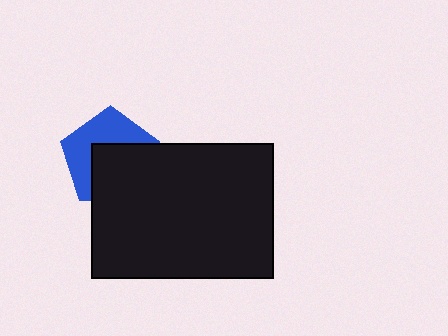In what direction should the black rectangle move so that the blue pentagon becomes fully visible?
The black rectangle should move toward the lower-right. That is the shortest direction to clear the overlap and leave the blue pentagon fully visible.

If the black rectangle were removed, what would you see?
You would see the complete blue pentagon.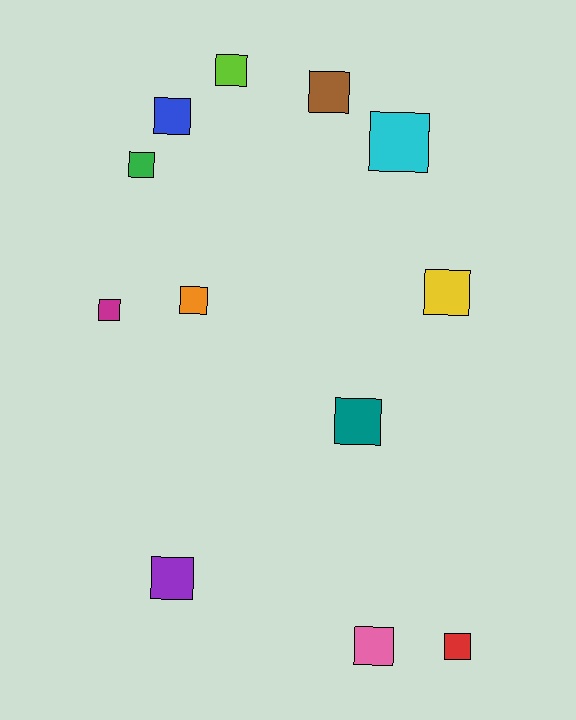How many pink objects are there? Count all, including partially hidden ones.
There is 1 pink object.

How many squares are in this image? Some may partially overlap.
There are 12 squares.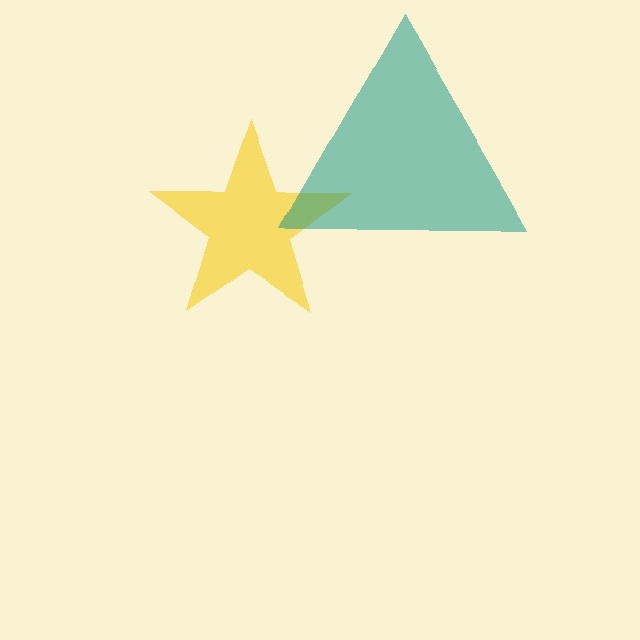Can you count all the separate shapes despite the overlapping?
Yes, there are 2 separate shapes.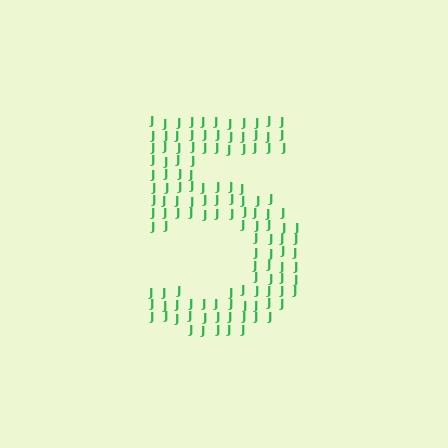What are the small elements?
The small elements are letter J's.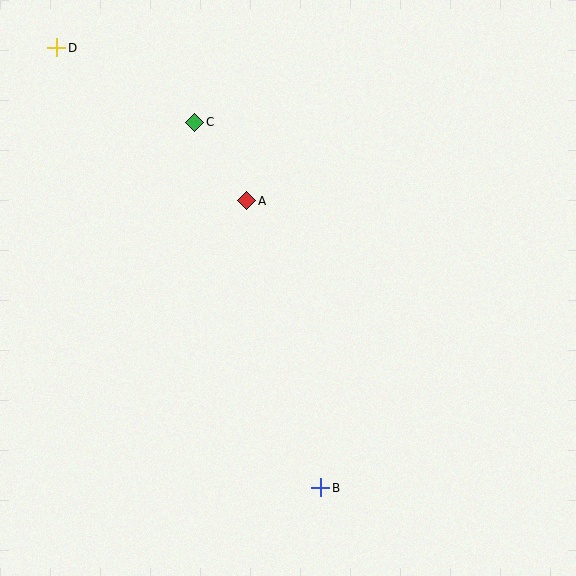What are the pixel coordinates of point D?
Point D is at (57, 48).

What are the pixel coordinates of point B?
Point B is at (321, 488).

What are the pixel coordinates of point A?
Point A is at (247, 201).